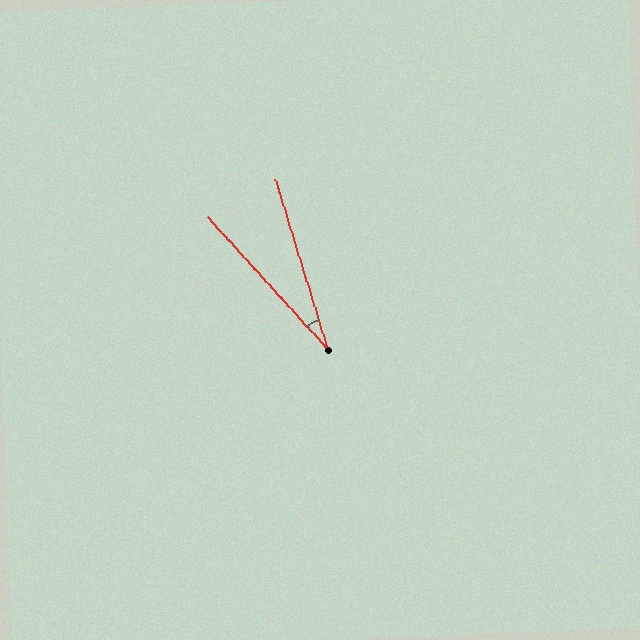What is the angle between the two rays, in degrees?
Approximately 25 degrees.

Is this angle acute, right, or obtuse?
It is acute.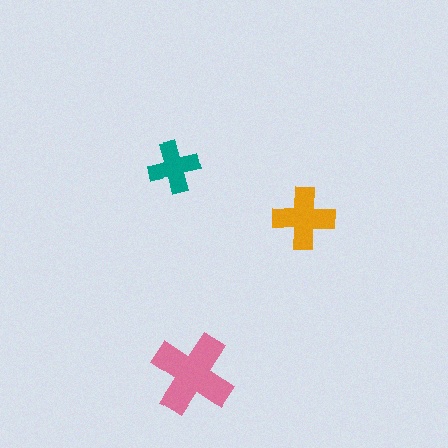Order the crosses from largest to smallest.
the pink one, the orange one, the teal one.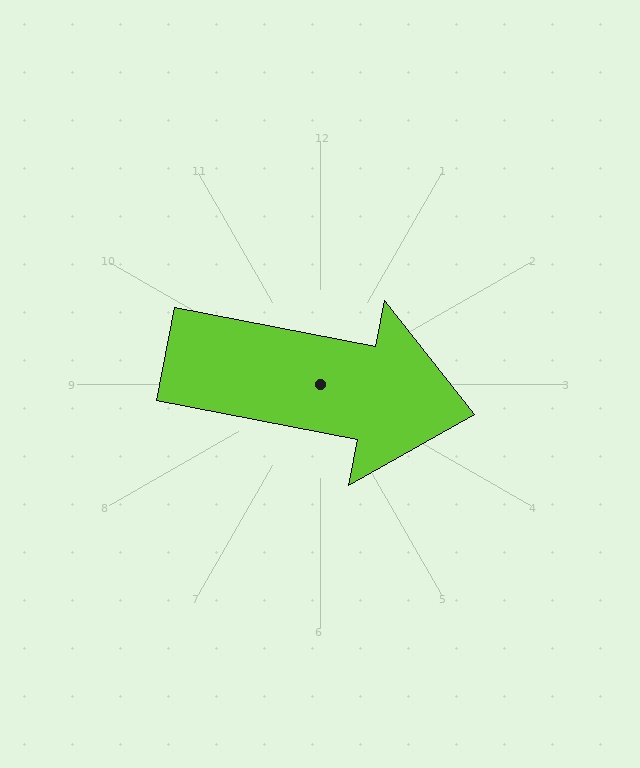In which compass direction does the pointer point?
East.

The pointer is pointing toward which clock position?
Roughly 3 o'clock.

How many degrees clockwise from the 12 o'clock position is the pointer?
Approximately 101 degrees.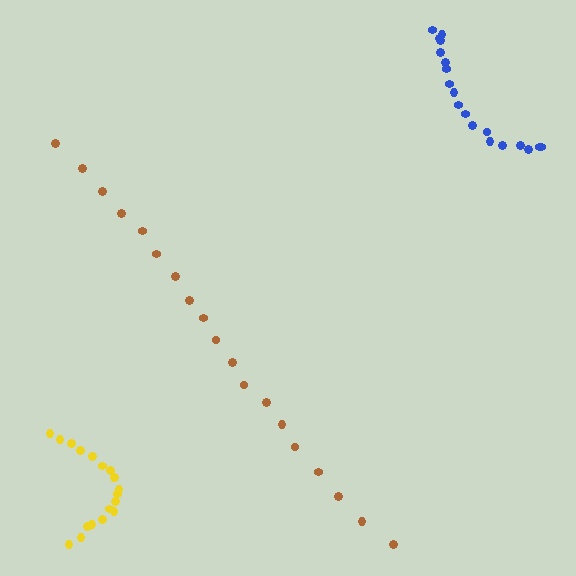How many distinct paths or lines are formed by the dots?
There are 3 distinct paths.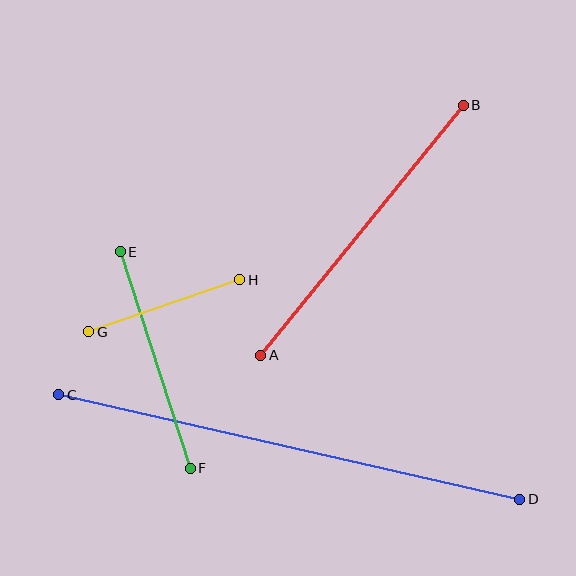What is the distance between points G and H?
The distance is approximately 159 pixels.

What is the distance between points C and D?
The distance is approximately 473 pixels.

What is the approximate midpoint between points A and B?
The midpoint is at approximately (362, 230) pixels.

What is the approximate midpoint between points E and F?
The midpoint is at approximately (155, 360) pixels.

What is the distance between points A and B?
The distance is approximately 322 pixels.